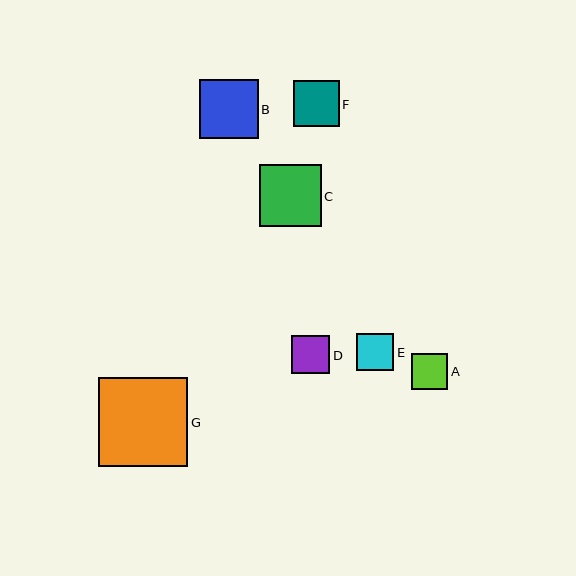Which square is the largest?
Square G is the largest with a size of approximately 90 pixels.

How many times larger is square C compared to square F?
Square C is approximately 1.3 times the size of square F.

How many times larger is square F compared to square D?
Square F is approximately 1.2 times the size of square D.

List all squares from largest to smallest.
From largest to smallest: G, C, B, F, D, E, A.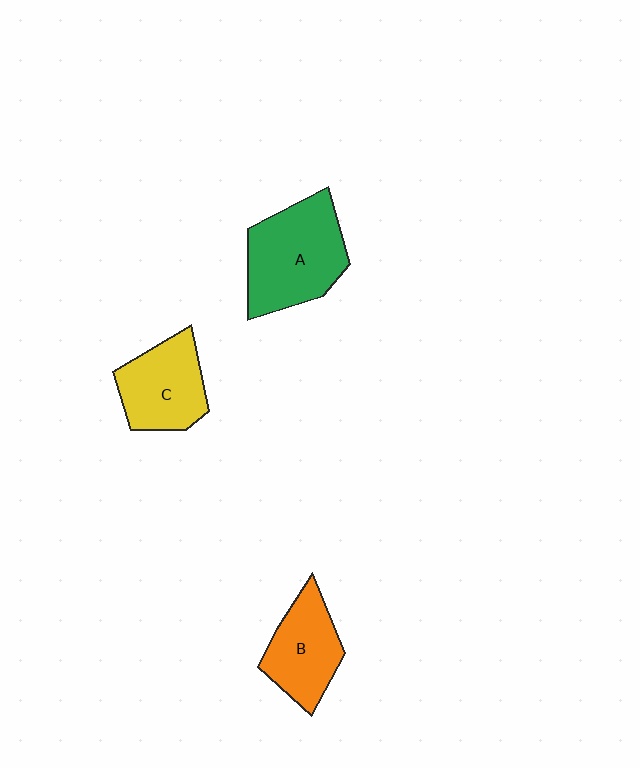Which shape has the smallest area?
Shape B (orange).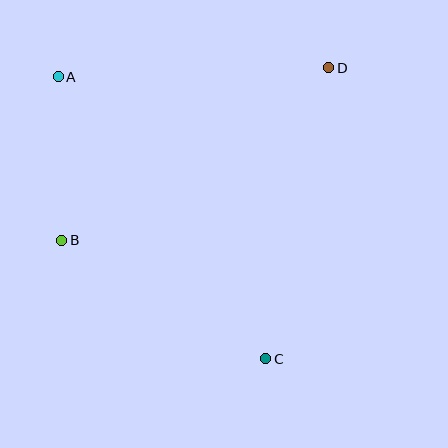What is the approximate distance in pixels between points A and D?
The distance between A and D is approximately 271 pixels.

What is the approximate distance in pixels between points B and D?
The distance between B and D is approximately 318 pixels.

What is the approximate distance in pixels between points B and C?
The distance between B and C is approximately 236 pixels.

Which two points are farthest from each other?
Points A and C are farthest from each other.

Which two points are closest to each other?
Points A and B are closest to each other.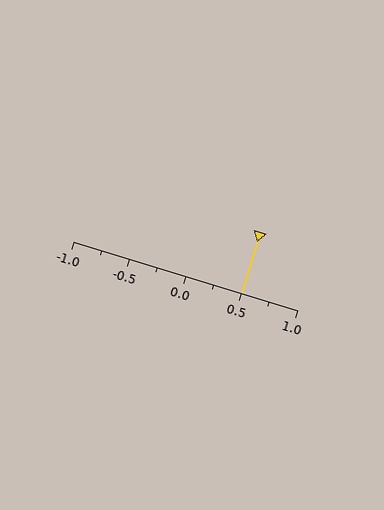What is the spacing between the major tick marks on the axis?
The major ticks are spaced 0.5 apart.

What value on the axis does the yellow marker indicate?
The marker indicates approximately 0.5.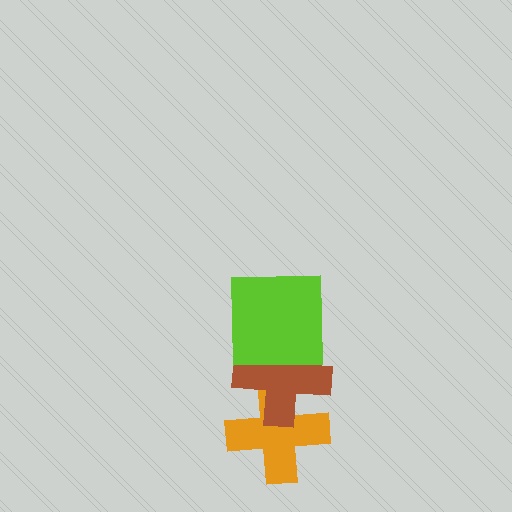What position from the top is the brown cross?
The brown cross is 2nd from the top.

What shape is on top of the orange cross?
The brown cross is on top of the orange cross.